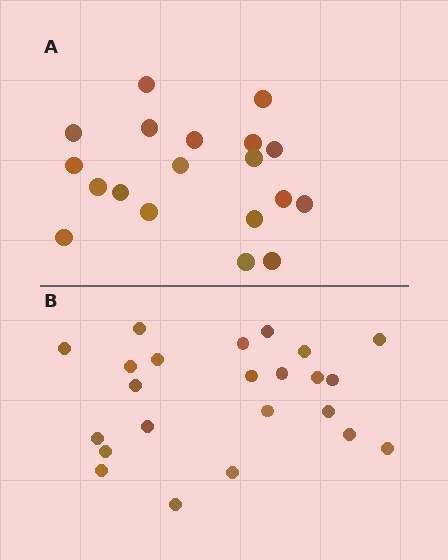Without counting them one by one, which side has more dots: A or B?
Region B (the bottom region) has more dots.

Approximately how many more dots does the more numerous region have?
Region B has about 4 more dots than region A.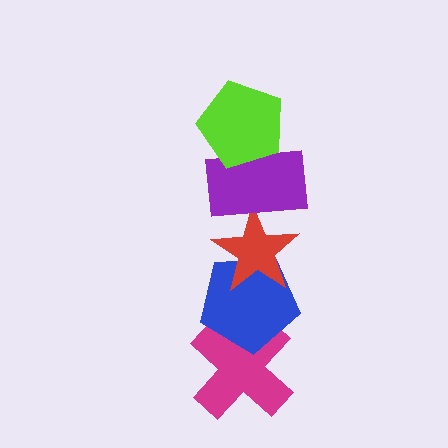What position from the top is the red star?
The red star is 3rd from the top.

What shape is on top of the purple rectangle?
The lime pentagon is on top of the purple rectangle.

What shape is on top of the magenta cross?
The blue pentagon is on top of the magenta cross.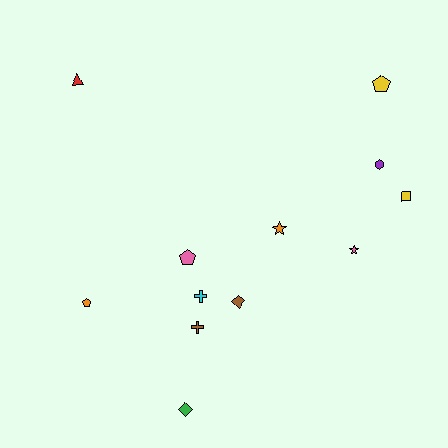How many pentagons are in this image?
There are 3 pentagons.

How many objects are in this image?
There are 12 objects.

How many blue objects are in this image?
There are no blue objects.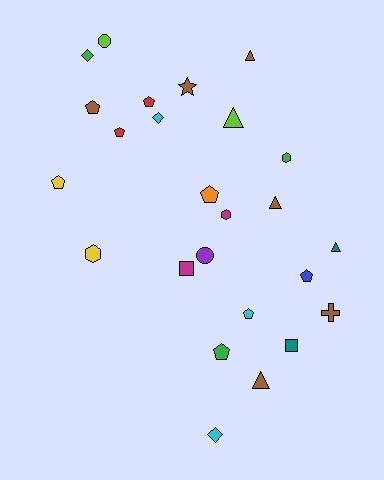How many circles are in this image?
There are 2 circles.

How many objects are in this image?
There are 25 objects.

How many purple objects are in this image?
There is 1 purple object.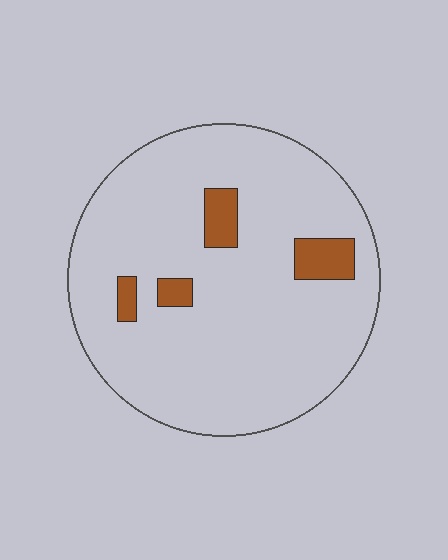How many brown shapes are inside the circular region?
4.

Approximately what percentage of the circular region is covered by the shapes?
Approximately 10%.